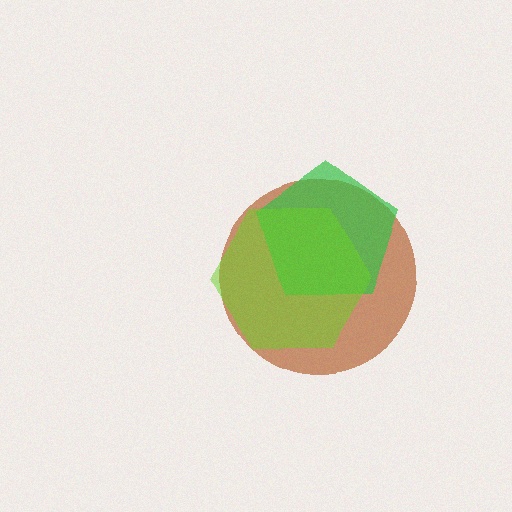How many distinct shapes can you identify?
There are 3 distinct shapes: a brown circle, a green pentagon, a lime hexagon.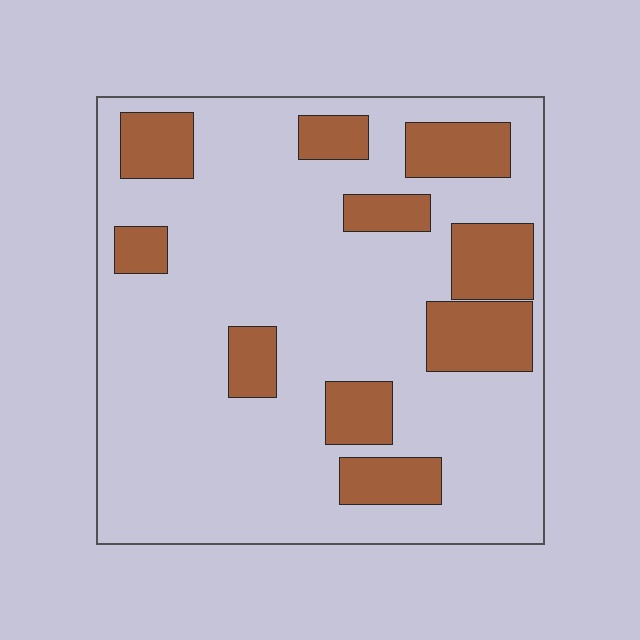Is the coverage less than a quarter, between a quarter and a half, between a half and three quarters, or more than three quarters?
Less than a quarter.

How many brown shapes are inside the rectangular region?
10.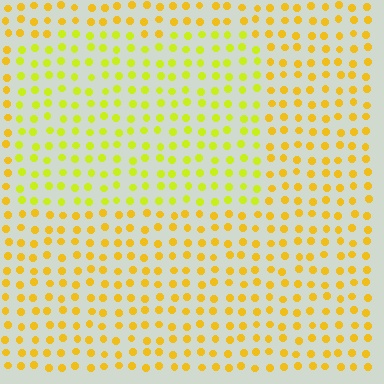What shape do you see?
I see a rectangle.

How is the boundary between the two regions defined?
The boundary is defined purely by a slight shift in hue (about 25 degrees). Spacing, size, and orientation are identical on both sides.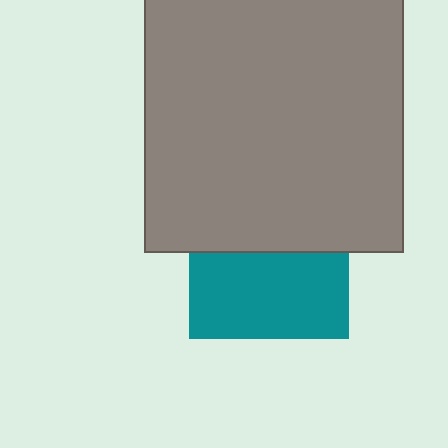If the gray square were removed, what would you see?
You would see the complete teal square.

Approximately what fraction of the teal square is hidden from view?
Roughly 46% of the teal square is hidden behind the gray square.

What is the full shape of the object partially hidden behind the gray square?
The partially hidden object is a teal square.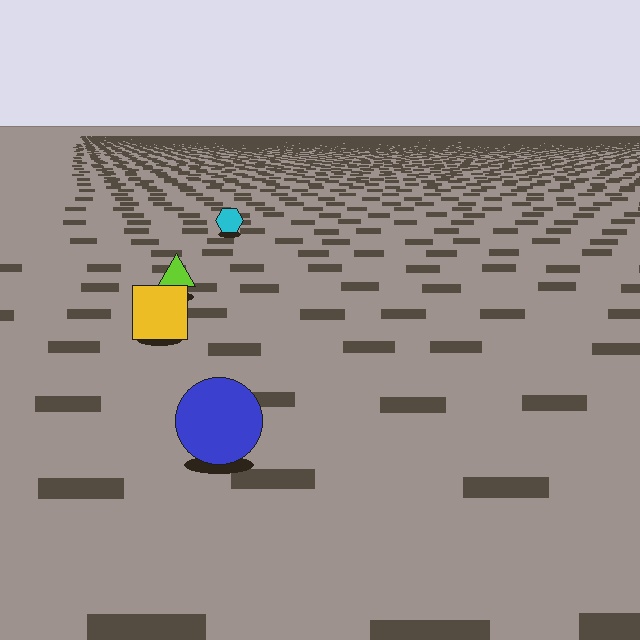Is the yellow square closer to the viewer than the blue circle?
No. The blue circle is closer — you can tell from the texture gradient: the ground texture is coarser near it.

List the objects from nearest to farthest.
From nearest to farthest: the blue circle, the yellow square, the lime triangle, the cyan hexagon.